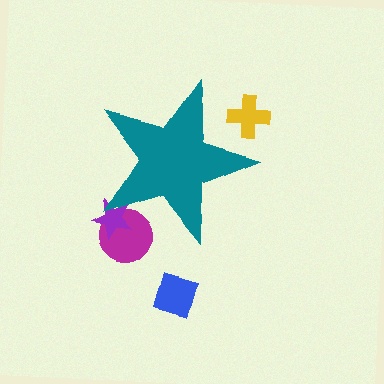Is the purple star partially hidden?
Yes, the purple star is partially hidden behind the teal star.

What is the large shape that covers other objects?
A teal star.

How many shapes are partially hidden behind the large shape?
3 shapes are partially hidden.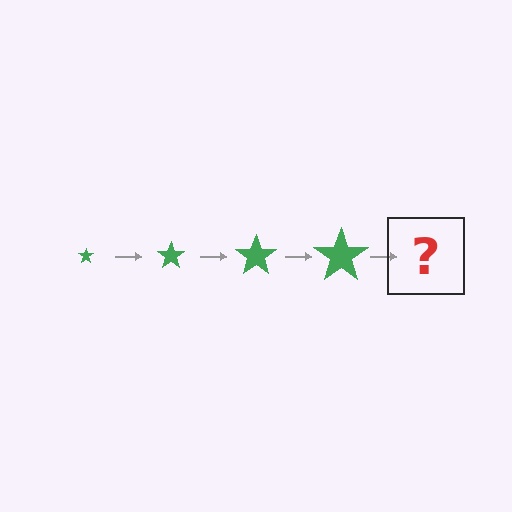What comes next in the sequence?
The next element should be a green star, larger than the previous one.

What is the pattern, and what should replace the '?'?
The pattern is that the star gets progressively larger each step. The '?' should be a green star, larger than the previous one.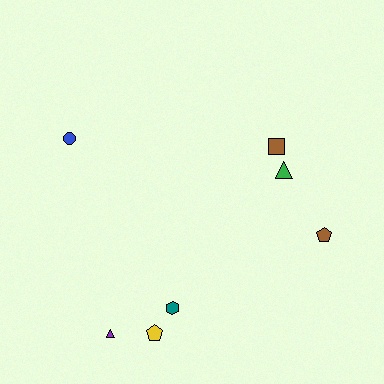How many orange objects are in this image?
There are no orange objects.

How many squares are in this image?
There is 1 square.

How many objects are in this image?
There are 7 objects.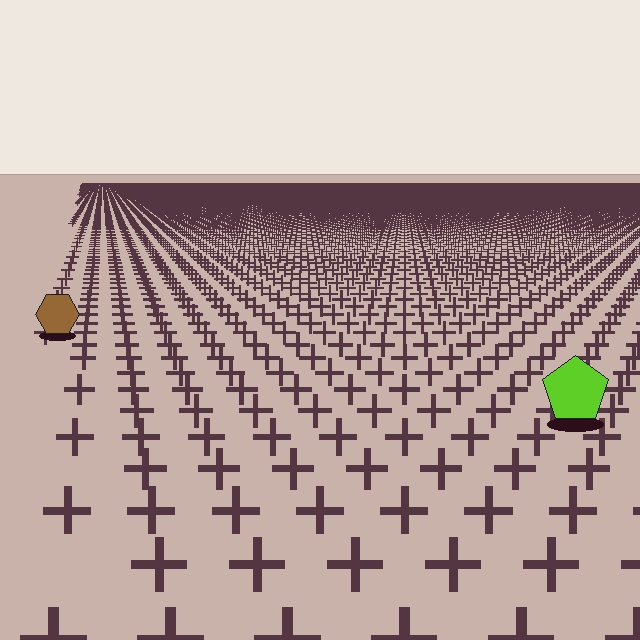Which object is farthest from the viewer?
The brown hexagon is farthest from the viewer. It appears smaller and the ground texture around it is denser.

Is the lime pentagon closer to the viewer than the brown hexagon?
Yes. The lime pentagon is closer — you can tell from the texture gradient: the ground texture is coarser near it.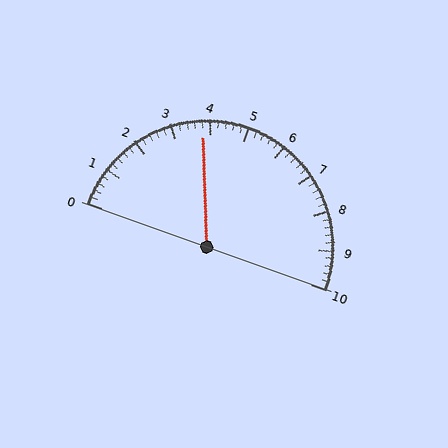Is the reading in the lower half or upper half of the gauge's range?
The reading is in the lower half of the range (0 to 10).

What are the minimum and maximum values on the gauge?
The gauge ranges from 0 to 10.